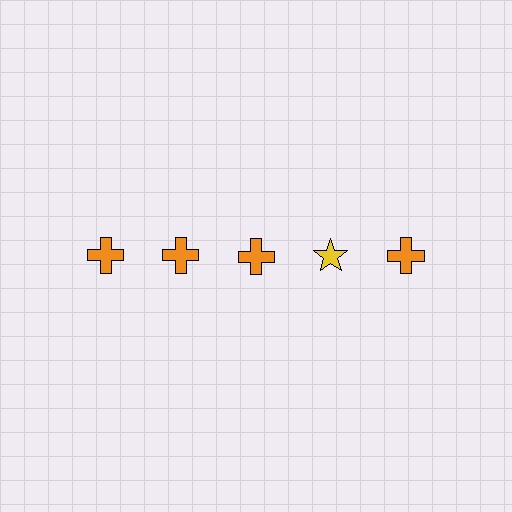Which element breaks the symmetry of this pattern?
The yellow star in the top row, second from right column breaks the symmetry. All other shapes are orange crosses.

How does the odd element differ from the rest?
It differs in both color (yellow instead of orange) and shape (star instead of cross).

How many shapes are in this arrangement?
There are 5 shapes arranged in a grid pattern.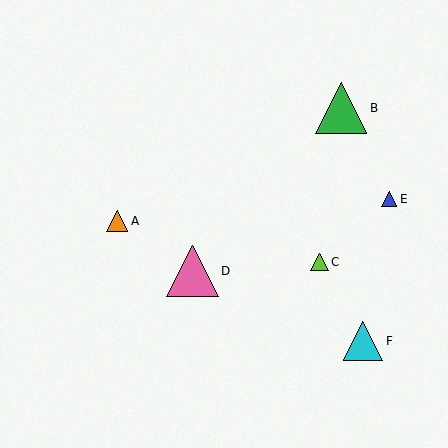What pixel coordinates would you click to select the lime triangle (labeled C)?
Click at (320, 262) to select the lime triangle C.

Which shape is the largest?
The pink triangle (labeled D) is the largest.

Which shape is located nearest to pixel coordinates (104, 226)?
The orange triangle (labeled A) at (117, 221) is nearest to that location.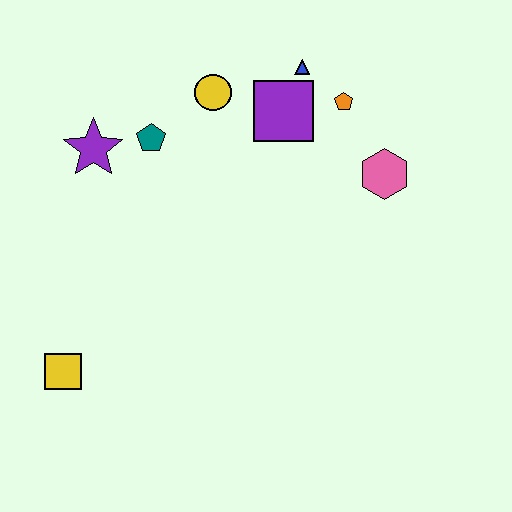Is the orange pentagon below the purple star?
No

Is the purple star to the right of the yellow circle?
No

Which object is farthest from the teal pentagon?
The yellow square is farthest from the teal pentagon.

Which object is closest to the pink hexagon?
The orange pentagon is closest to the pink hexagon.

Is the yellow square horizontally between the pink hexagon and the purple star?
No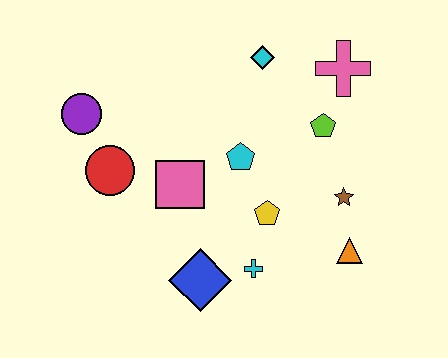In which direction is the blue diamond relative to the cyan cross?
The blue diamond is to the left of the cyan cross.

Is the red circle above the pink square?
Yes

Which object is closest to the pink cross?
The lime pentagon is closest to the pink cross.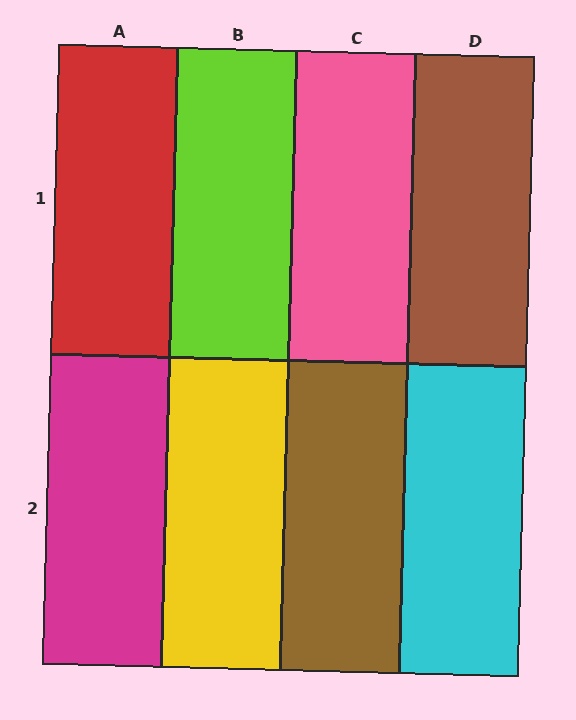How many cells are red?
1 cell is red.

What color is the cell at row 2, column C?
Brown.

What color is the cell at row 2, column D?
Cyan.